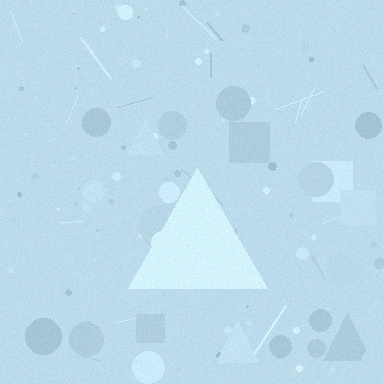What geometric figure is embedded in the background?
A triangle is embedded in the background.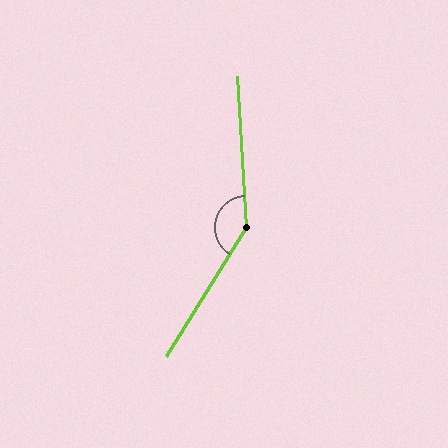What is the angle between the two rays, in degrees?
Approximately 145 degrees.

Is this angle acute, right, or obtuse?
It is obtuse.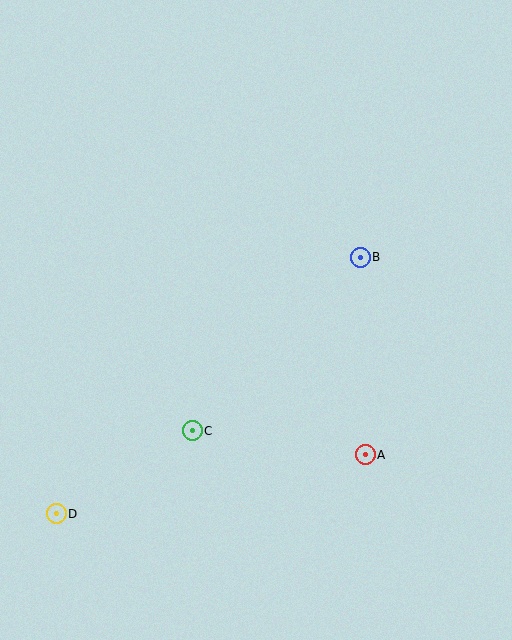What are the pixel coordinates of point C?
Point C is at (192, 431).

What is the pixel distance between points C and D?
The distance between C and D is 160 pixels.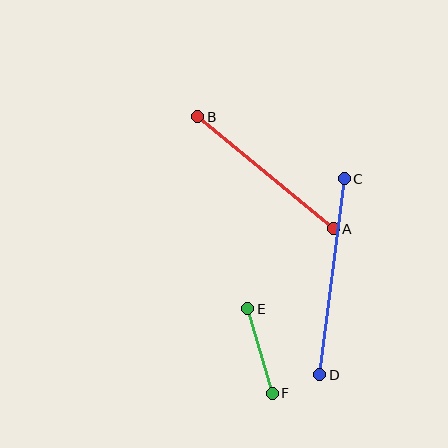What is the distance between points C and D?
The distance is approximately 198 pixels.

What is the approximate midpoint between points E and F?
The midpoint is at approximately (260, 351) pixels.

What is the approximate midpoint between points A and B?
The midpoint is at approximately (266, 173) pixels.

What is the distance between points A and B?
The distance is approximately 176 pixels.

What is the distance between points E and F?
The distance is approximately 88 pixels.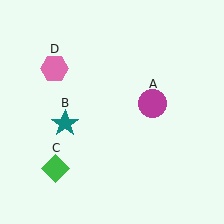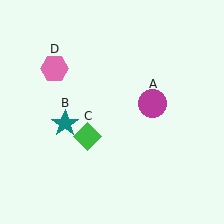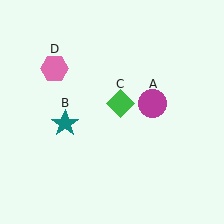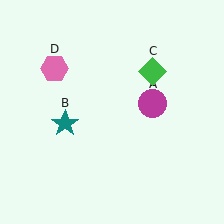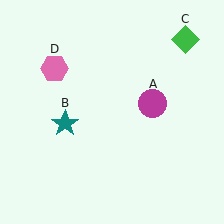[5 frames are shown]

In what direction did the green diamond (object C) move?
The green diamond (object C) moved up and to the right.